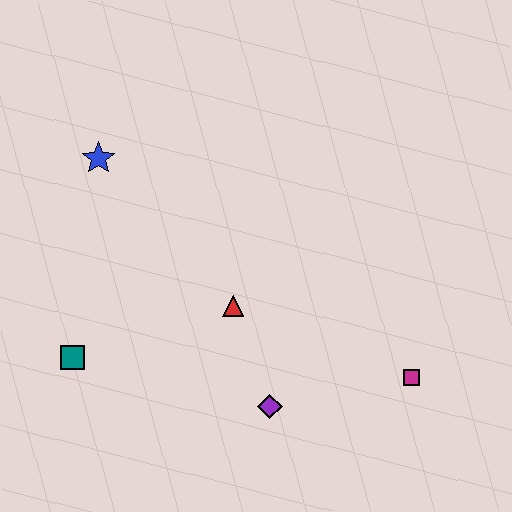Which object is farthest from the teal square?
The magenta square is farthest from the teal square.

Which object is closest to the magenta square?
The purple diamond is closest to the magenta square.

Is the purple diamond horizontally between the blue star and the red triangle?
No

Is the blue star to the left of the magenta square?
Yes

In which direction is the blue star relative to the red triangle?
The blue star is above the red triangle.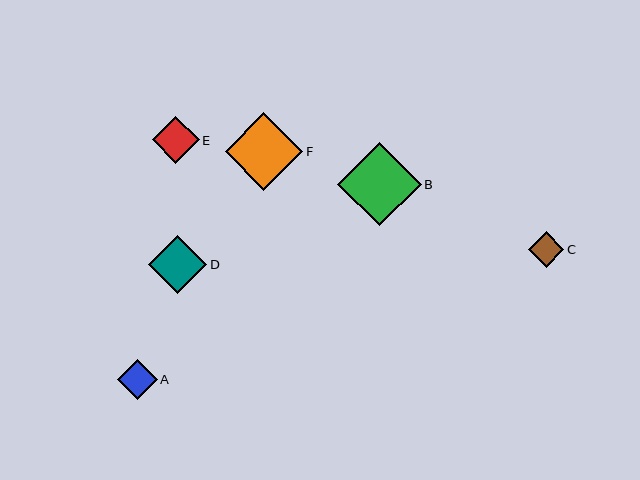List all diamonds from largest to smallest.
From largest to smallest: B, F, D, E, A, C.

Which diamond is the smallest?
Diamond C is the smallest with a size of approximately 36 pixels.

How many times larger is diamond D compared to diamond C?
Diamond D is approximately 1.6 times the size of diamond C.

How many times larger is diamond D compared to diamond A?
Diamond D is approximately 1.4 times the size of diamond A.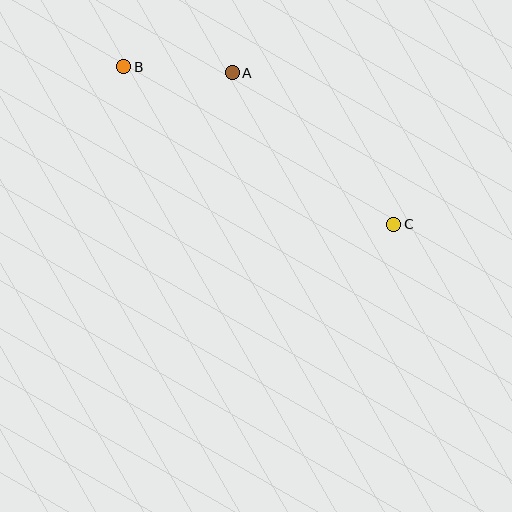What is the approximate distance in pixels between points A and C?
The distance between A and C is approximately 222 pixels.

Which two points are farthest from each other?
Points B and C are farthest from each other.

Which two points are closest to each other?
Points A and B are closest to each other.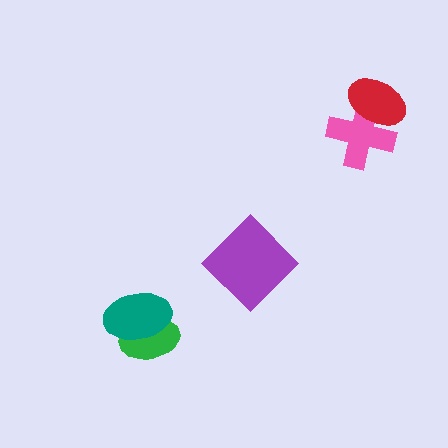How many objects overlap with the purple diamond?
0 objects overlap with the purple diamond.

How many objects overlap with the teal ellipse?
1 object overlaps with the teal ellipse.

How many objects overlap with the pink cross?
1 object overlaps with the pink cross.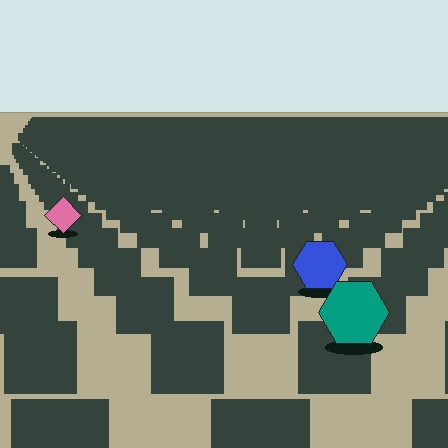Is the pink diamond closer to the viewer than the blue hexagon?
No. The blue hexagon is closer — you can tell from the texture gradient: the ground texture is coarser near it.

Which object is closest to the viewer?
The teal hexagon is closest. The texture marks near it are larger and more spread out.